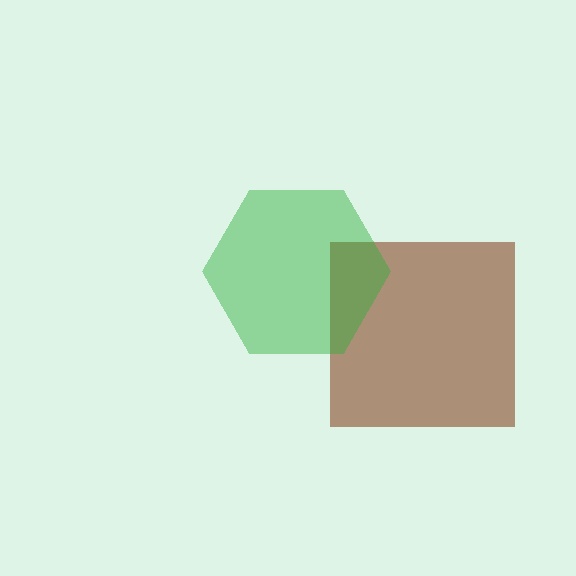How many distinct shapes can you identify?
There are 2 distinct shapes: a brown square, a green hexagon.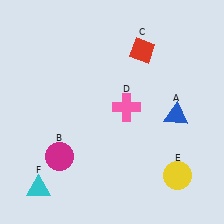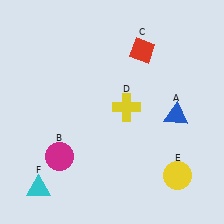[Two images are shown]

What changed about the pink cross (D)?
In Image 1, D is pink. In Image 2, it changed to yellow.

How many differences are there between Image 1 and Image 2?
There is 1 difference between the two images.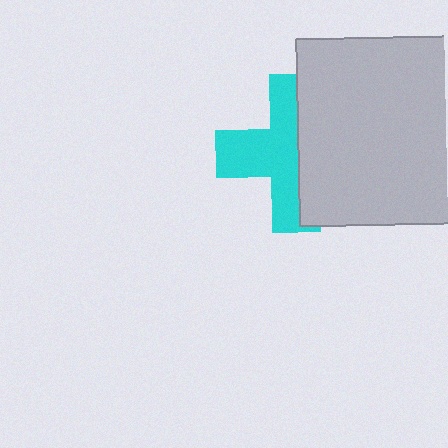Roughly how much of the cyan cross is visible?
About half of it is visible (roughly 54%).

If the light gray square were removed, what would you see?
You would see the complete cyan cross.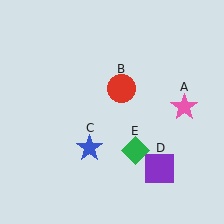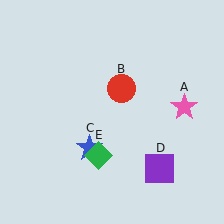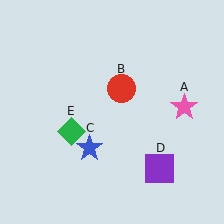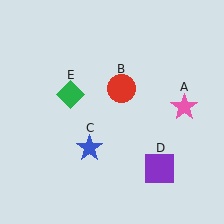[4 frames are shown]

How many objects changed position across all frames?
1 object changed position: green diamond (object E).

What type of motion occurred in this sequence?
The green diamond (object E) rotated clockwise around the center of the scene.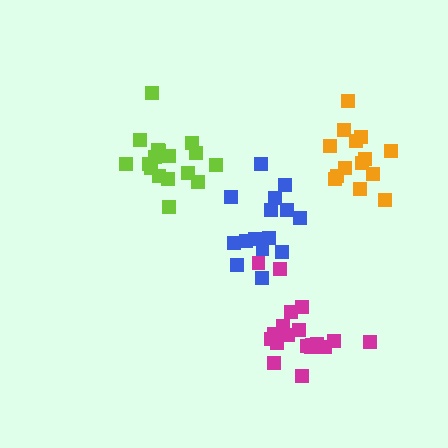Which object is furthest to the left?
The lime cluster is leftmost.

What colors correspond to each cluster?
The clusters are colored: orange, lime, magenta, blue.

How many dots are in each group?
Group 1: 14 dots, Group 2: 17 dots, Group 3: 19 dots, Group 4: 15 dots (65 total).